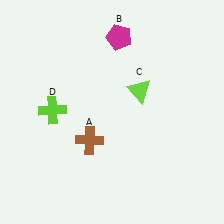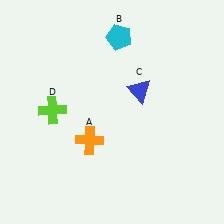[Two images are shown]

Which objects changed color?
A changed from brown to orange. B changed from magenta to cyan. C changed from lime to blue.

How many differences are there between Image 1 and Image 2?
There are 3 differences between the two images.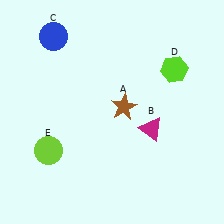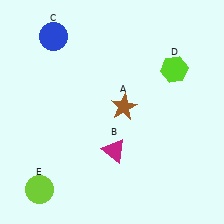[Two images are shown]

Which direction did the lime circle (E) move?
The lime circle (E) moved down.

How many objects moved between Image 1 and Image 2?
2 objects moved between the two images.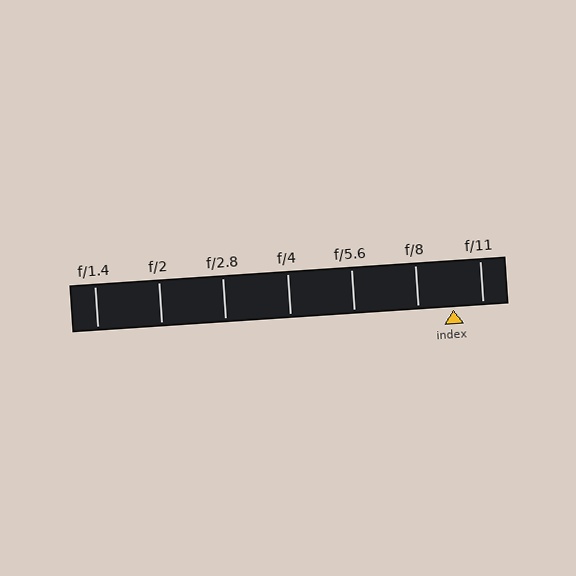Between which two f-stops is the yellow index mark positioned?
The index mark is between f/8 and f/11.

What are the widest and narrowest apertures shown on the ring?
The widest aperture shown is f/1.4 and the narrowest is f/11.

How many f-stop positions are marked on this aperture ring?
There are 7 f-stop positions marked.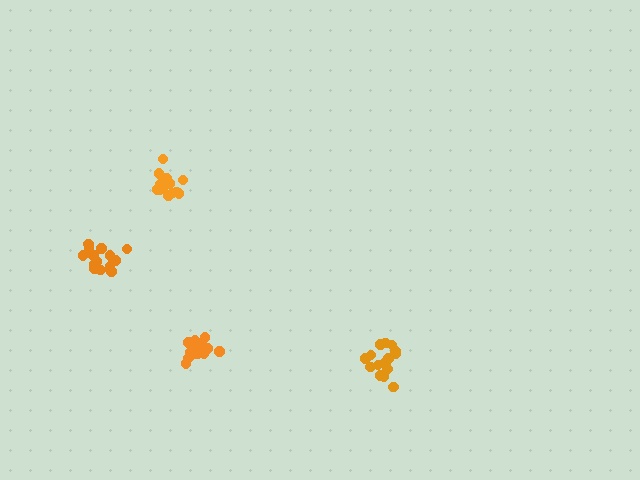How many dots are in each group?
Group 1: 14 dots, Group 2: 13 dots, Group 3: 15 dots, Group 4: 15 dots (57 total).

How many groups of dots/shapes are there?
There are 4 groups.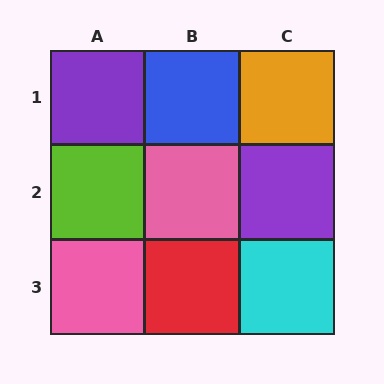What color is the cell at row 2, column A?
Lime.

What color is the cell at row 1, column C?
Orange.